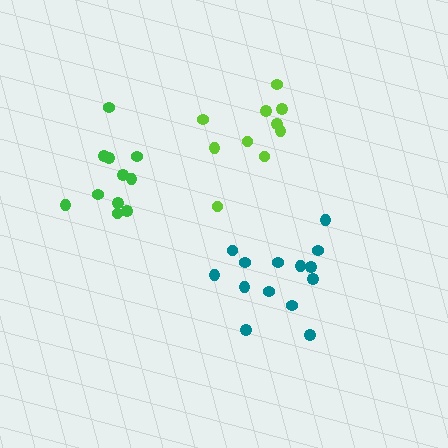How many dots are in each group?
Group 1: 14 dots, Group 2: 11 dots, Group 3: 10 dots (35 total).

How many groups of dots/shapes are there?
There are 3 groups.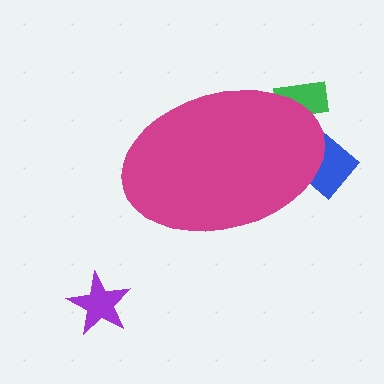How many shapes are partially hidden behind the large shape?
2 shapes are partially hidden.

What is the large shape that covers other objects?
A magenta ellipse.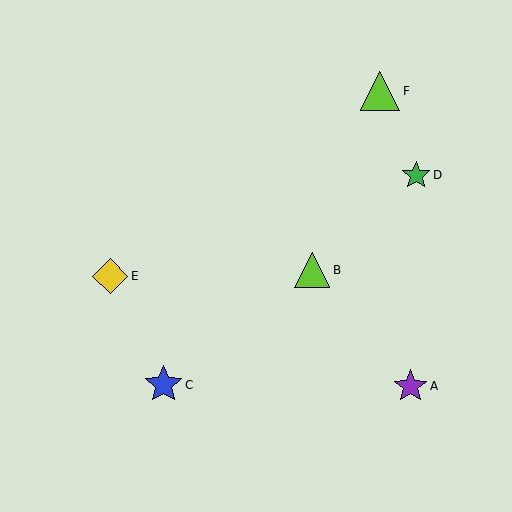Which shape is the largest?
The lime triangle (labeled F) is the largest.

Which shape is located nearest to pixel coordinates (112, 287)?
The yellow diamond (labeled E) at (110, 276) is nearest to that location.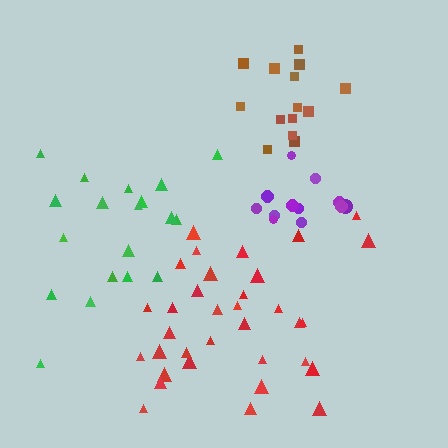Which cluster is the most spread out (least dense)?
Green.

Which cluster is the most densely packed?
Brown.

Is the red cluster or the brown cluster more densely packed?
Brown.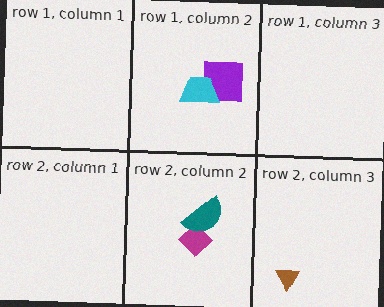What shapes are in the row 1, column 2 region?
The purple square, the cyan trapezoid.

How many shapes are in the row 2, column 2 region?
2.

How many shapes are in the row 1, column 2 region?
2.